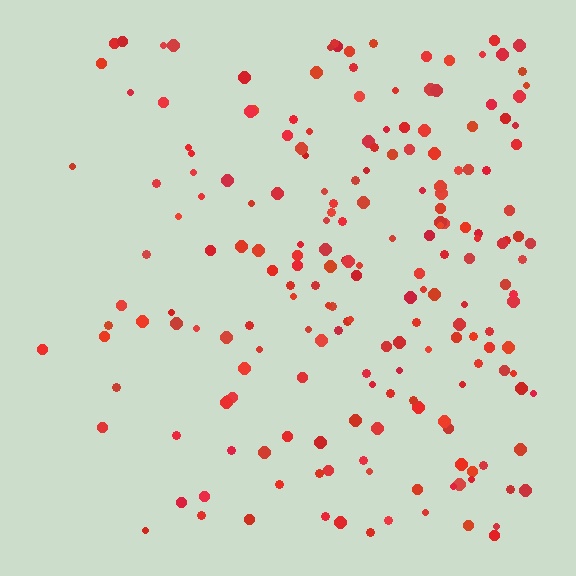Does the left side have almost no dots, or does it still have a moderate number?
Still a moderate number, just noticeably fewer than the right.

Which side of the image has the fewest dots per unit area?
The left.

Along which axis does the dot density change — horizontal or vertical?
Horizontal.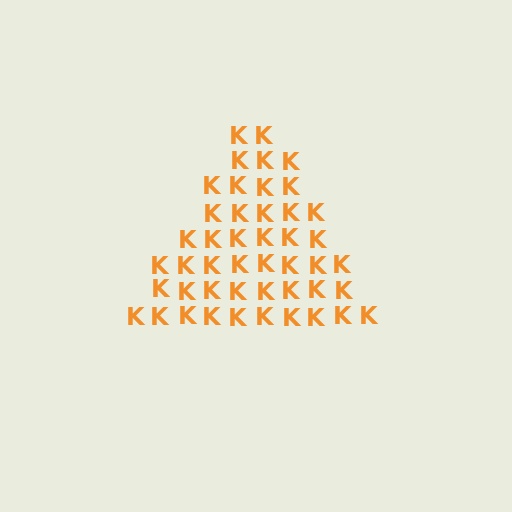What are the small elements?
The small elements are letter K's.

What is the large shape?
The large shape is a triangle.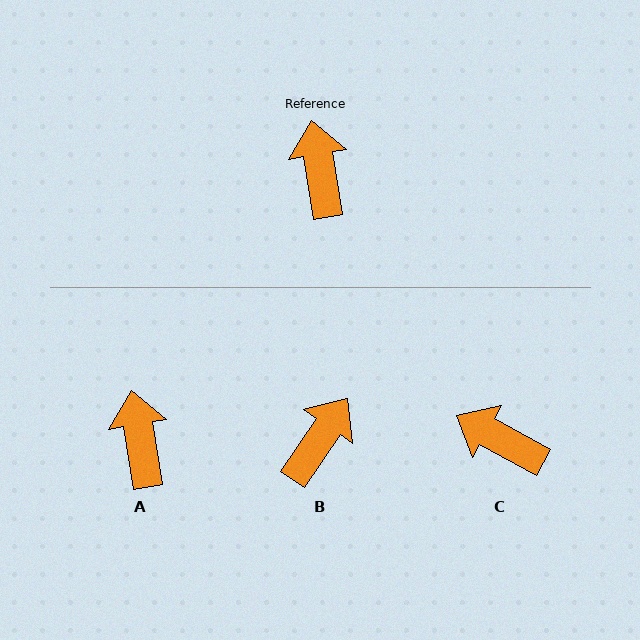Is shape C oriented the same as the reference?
No, it is off by about 52 degrees.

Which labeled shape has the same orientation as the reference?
A.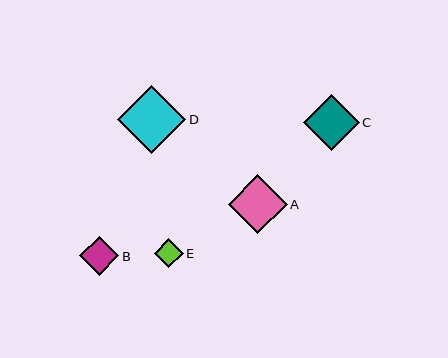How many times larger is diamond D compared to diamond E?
Diamond D is approximately 2.3 times the size of diamond E.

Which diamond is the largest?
Diamond D is the largest with a size of approximately 68 pixels.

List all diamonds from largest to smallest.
From largest to smallest: D, A, C, B, E.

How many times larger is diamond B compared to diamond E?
Diamond B is approximately 1.3 times the size of diamond E.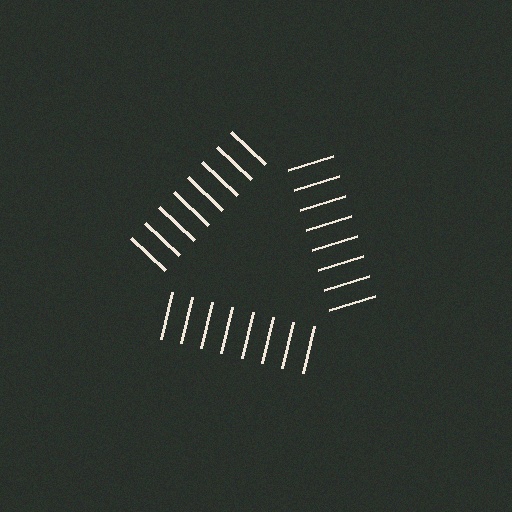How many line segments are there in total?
24 — 8 along each of the 3 edges.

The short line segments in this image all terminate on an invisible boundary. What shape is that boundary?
An illusory triangle — the line segments terminate on its edges but no continuous stroke is drawn.